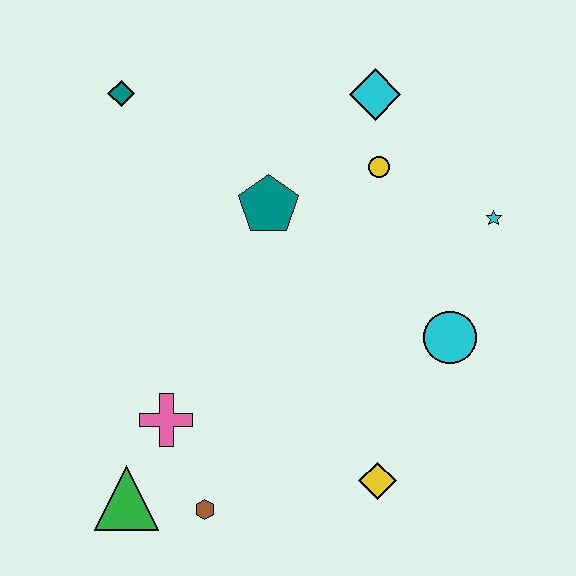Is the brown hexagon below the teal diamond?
Yes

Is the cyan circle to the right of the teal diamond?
Yes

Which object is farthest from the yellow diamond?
The teal diamond is farthest from the yellow diamond.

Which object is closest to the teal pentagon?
The yellow circle is closest to the teal pentagon.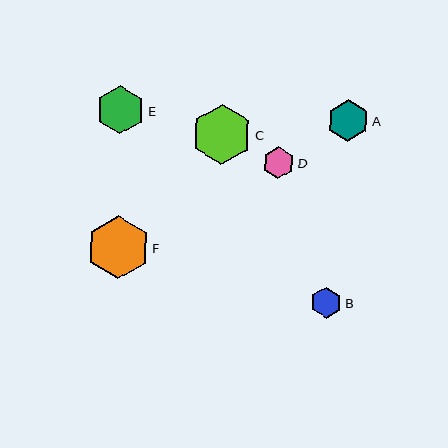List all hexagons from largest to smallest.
From largest to smallest: F, C, E, A, D, B.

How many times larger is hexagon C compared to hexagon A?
Hexagon C is approximately 1.5 times the size of hexagon A.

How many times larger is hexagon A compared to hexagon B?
Hexagon A is approximately 1.3 times the size of hexagon B.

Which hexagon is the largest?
Hexagon F is the largest with a size of approximately 63 pixels.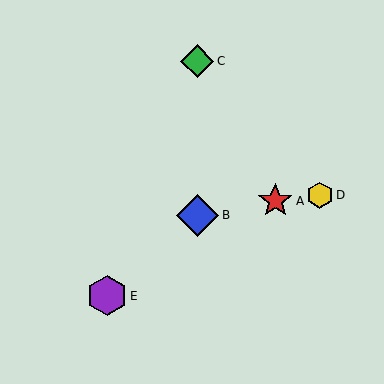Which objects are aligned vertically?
Objects B, C are aligned vertically.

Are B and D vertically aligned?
No, B is at x≈197 and D is at x≈320.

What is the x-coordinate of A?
Object A is at x≈275.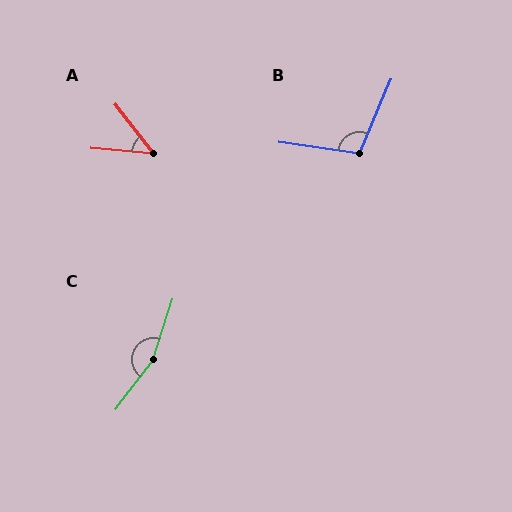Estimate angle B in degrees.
Approximately 105 degrees.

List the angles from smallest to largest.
A (48°), B (105°), C (161°).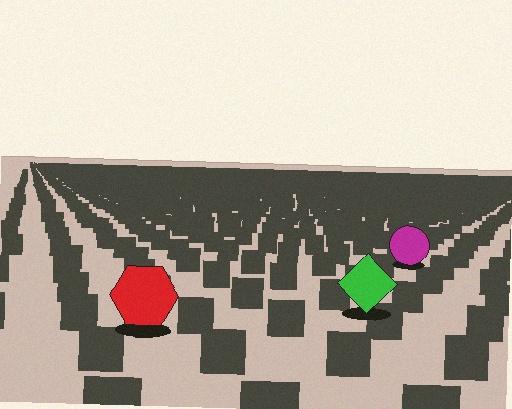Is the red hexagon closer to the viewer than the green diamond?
Yes. The red hexagon is closer — you can tell from the texture gradient: the ground texture is coarser near it.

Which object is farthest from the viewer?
The magenta circle is farthest from the viewer. It appears smaller and the ground texture around it is denser.